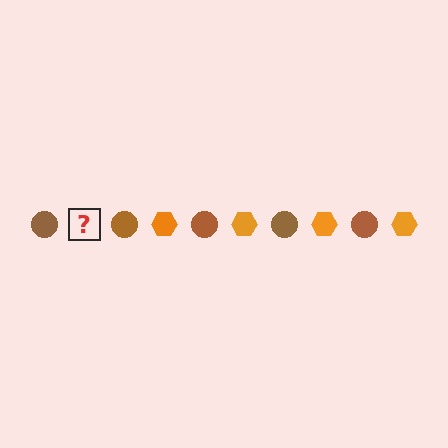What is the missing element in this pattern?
The missing element is an orange hexagon.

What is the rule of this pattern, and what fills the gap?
The rule is that the pattern alternates between brown circle and orange hexagon. The gap should be filled with an orange hexagon.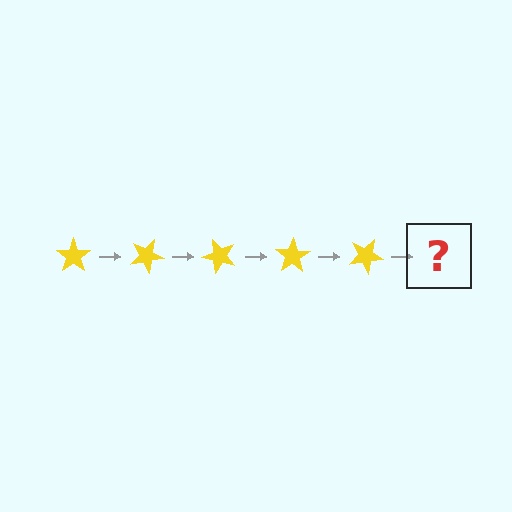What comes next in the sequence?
The next element should be a yellow star rotated 125 degrees.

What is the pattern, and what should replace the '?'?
The pattern is that the star rotates 25 degrees each step. The '?' should be a yellow star rotated 125 degrees.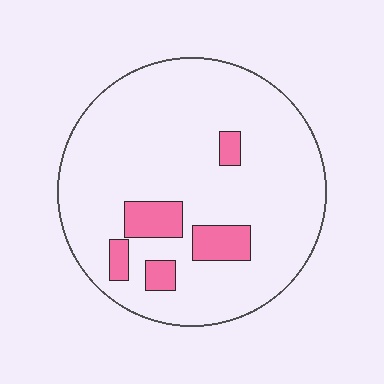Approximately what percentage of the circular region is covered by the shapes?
Approximately 10%.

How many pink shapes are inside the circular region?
5.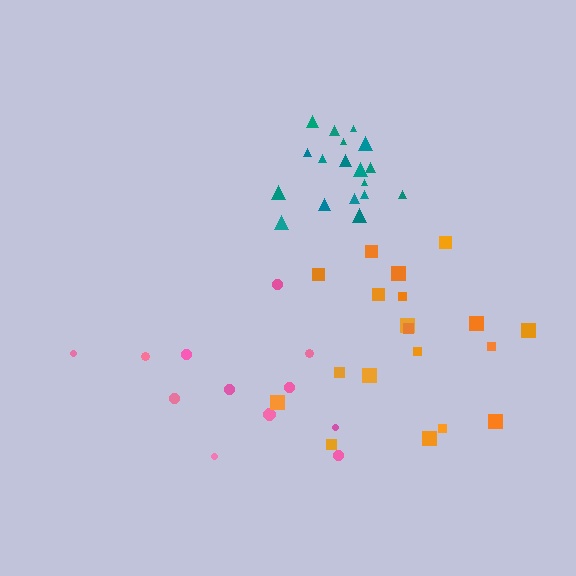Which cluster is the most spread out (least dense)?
Pink.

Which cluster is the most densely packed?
Teal.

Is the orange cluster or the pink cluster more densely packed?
Orange.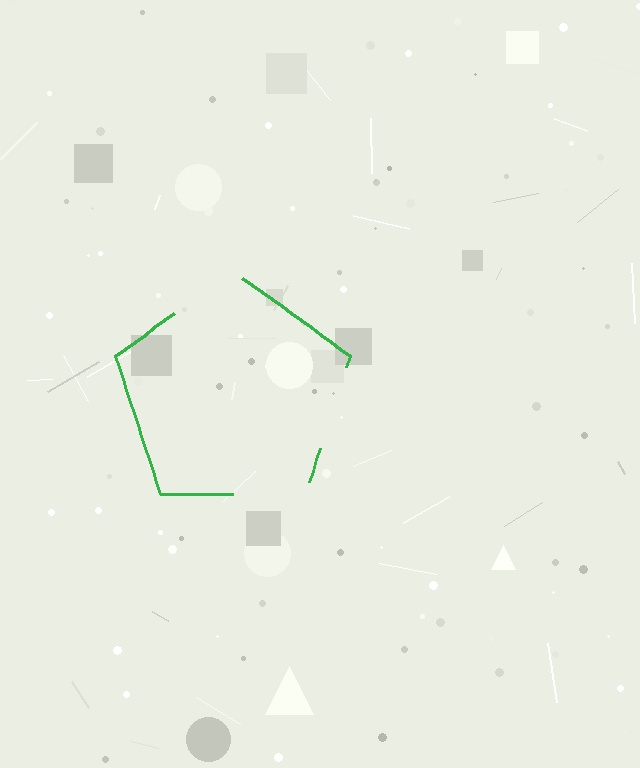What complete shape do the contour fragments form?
The contour fragments form a pentagon.